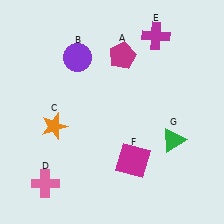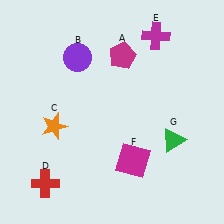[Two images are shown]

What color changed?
The cross (D) changed from pink in Image 1 to red in Image 2.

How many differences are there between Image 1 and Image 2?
There is 1 difference between the two images.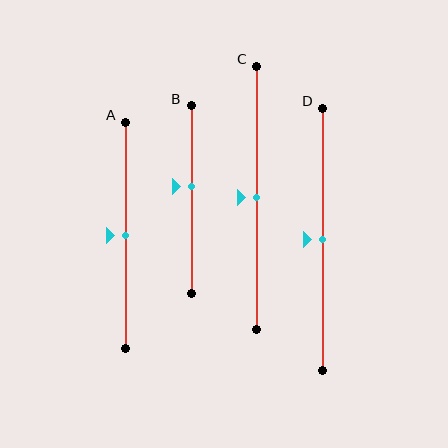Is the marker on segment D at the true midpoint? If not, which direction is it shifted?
Yes, the marker on segment D is at the true midpoint.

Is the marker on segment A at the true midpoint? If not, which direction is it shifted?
Yes, the marker on segment A is at the true midpoint.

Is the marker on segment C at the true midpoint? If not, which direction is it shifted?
Yes, the marker on segment C is at the true midpoint.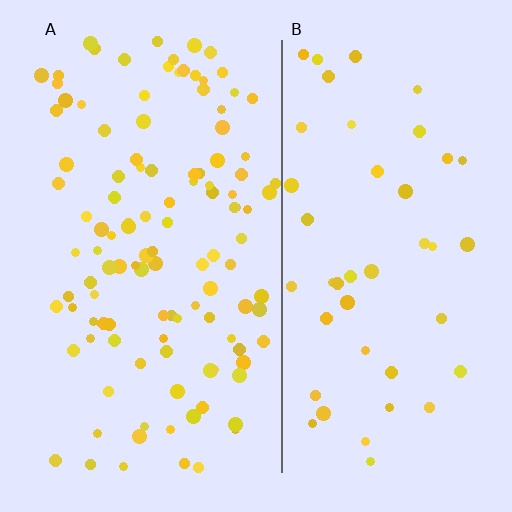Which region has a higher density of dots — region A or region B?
A (the left).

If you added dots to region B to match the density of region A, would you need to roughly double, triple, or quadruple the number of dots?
Approximately triple.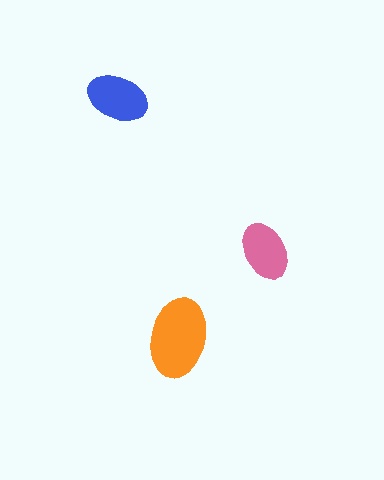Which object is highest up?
The blue ellipse is topmost.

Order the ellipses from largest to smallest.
the orange one, the blue one, the pink one.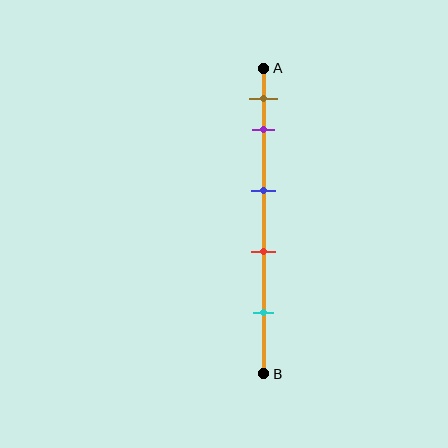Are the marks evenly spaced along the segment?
No, the marks are not evenly spaced.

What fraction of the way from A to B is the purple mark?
The purple mark is approximately 20% (0.2) of the way from A to B.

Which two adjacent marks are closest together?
The brown and purple marks are the closest adjacent pair.